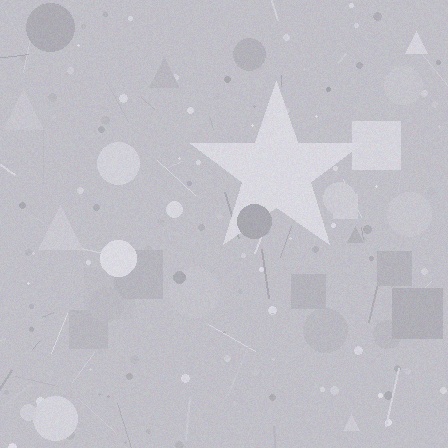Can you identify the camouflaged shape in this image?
The camouflaged shape is a star.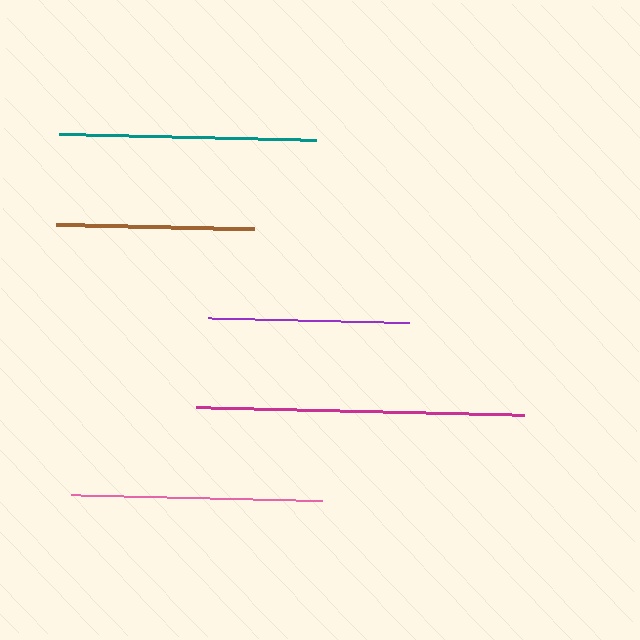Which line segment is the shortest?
The brown line is the shortest at approximately 198 pixels.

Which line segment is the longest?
The magenta line is the longest at approximately 327 pixels.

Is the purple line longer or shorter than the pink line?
The pink line is longer than the purple line.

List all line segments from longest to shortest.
From longest to shortest: magenta, teal, pink, purple, brown.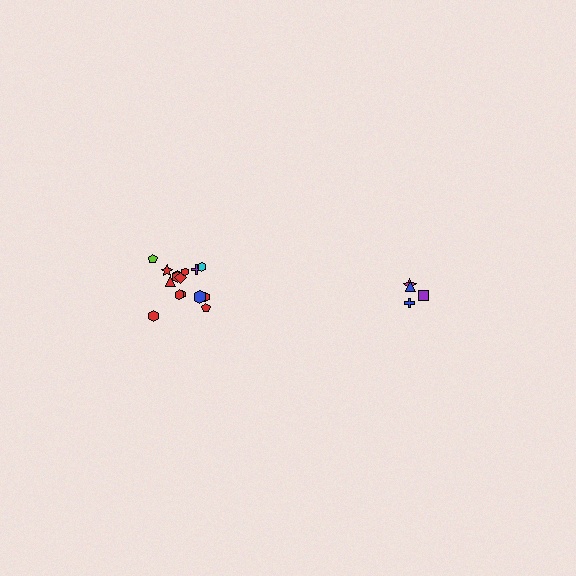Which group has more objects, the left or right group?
The left group.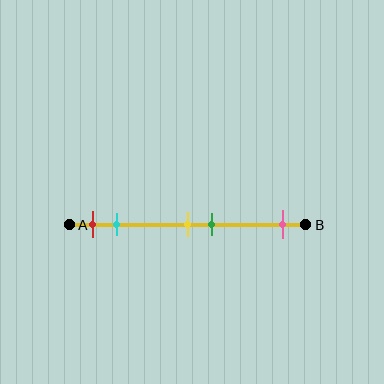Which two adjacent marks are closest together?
The yellow and green marks are the closest adjacent pair.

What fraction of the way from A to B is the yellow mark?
The yellow mark is approximately 50% (0.5) of the way from A to B.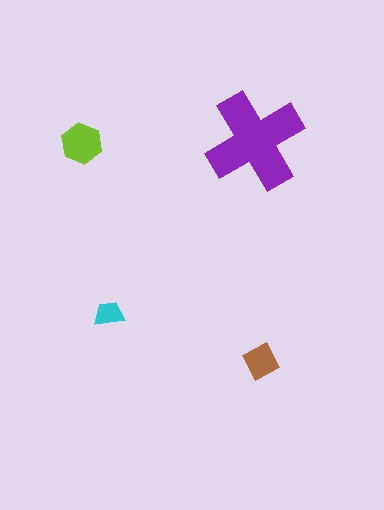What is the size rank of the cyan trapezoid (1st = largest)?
4th.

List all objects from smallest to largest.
The cyan trapezoid, the brown diamond, the lime hexagon, the purple cross.